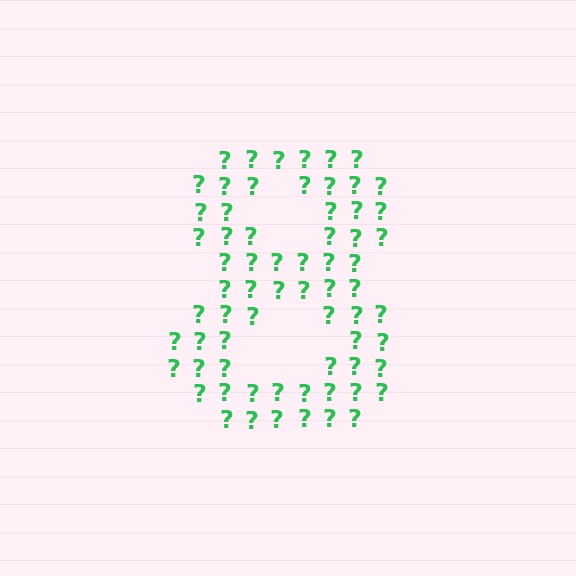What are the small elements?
The small elements are question marks.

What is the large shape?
The large shape is the digit 8.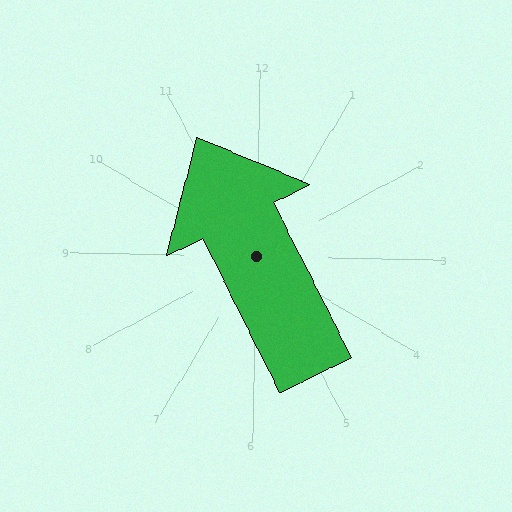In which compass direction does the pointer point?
Northwest.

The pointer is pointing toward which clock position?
Roughly 11 o'clock.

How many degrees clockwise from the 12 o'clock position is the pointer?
Approximately 332 degrees.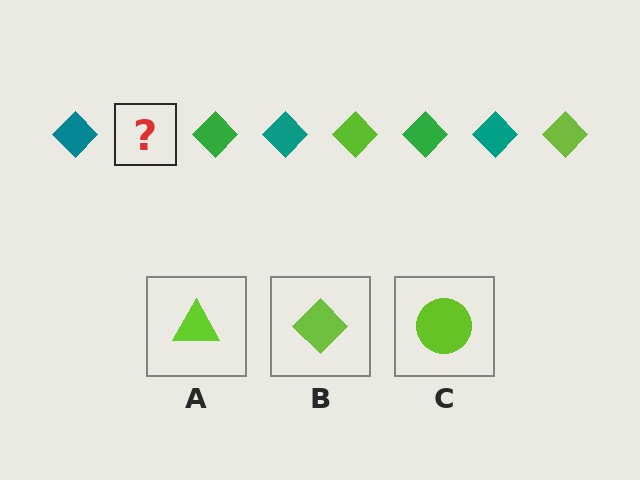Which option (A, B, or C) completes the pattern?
B.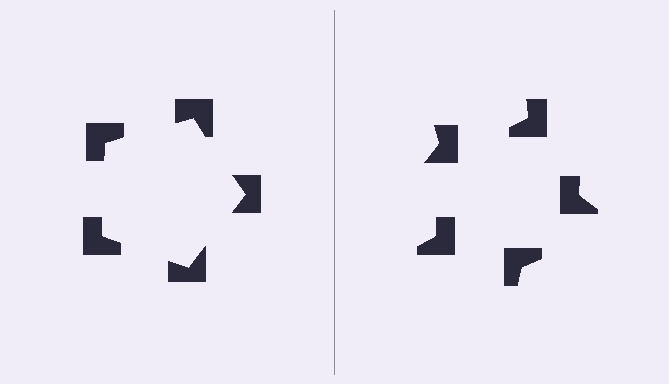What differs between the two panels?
The notched squares are positioned identically on both sides; only the wedge orientations differ. On the left they align to a pentagon; on the right they are misaligned.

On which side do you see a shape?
An illusory pentagon appears on the left side. On the right side the wedge cuts are rotated, so no coherent shape forms.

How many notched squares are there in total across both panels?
10 — 5 on each side.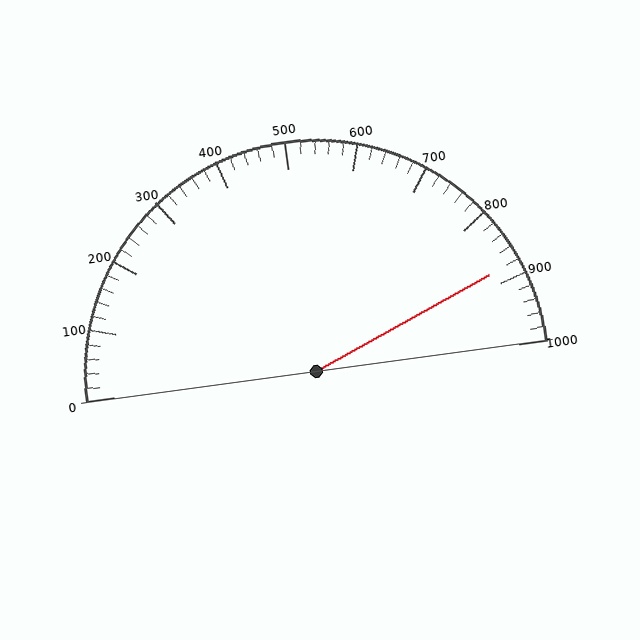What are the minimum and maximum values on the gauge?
The gauge ranges from 0 to 1000.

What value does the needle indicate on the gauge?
The needle indicates approximately 880.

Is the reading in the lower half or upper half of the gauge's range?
The reading is in the upper half of the range (0 to 1000).